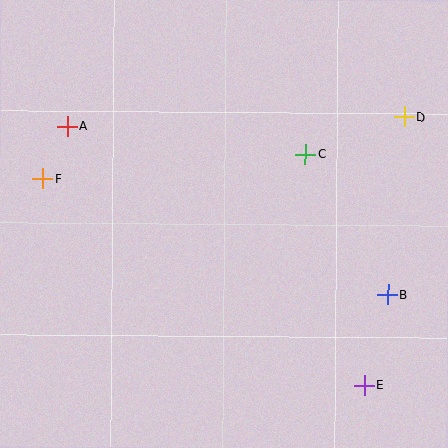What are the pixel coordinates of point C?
Point C is at (305, 154).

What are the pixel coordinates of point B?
Point B is at (388, 295).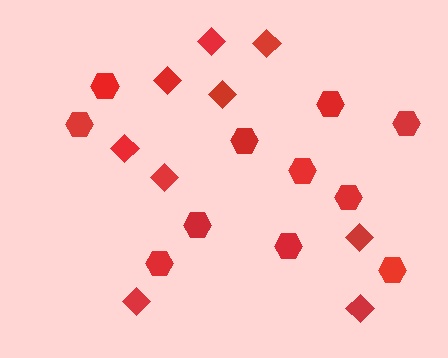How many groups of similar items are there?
There are 2 groups: one group of diamonds (9) and one group of hexagons (11).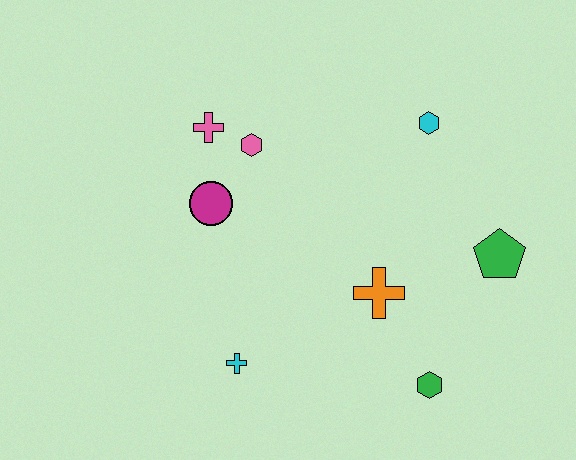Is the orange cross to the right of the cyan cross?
Yes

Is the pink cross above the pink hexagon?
Yes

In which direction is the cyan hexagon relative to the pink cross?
The cyan hexagon is to the right of the pink cross.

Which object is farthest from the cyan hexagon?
The cyan cross is farthest from the cyan hexagon.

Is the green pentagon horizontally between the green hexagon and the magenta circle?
No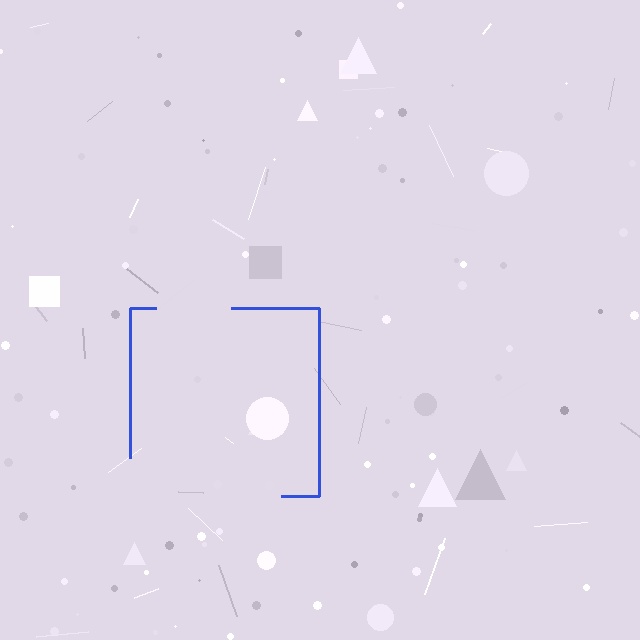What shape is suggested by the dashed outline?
The dashed outline suggests a square.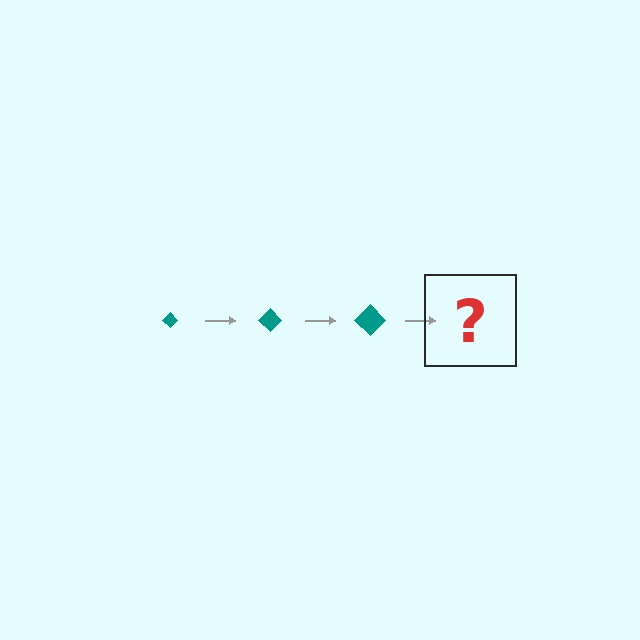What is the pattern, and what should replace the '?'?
The pattern is that the diamond gets progressively larger each step. The '?' should be a teal diamond, larger than the previous one.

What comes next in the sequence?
The next element should be a teal diamond, larger than the previous one.